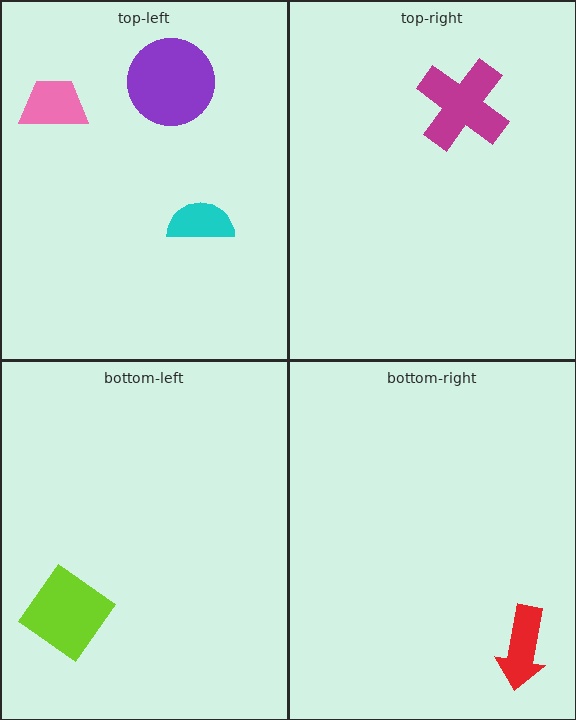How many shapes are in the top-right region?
1.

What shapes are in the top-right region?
The magenta cross.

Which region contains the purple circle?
The top-left region.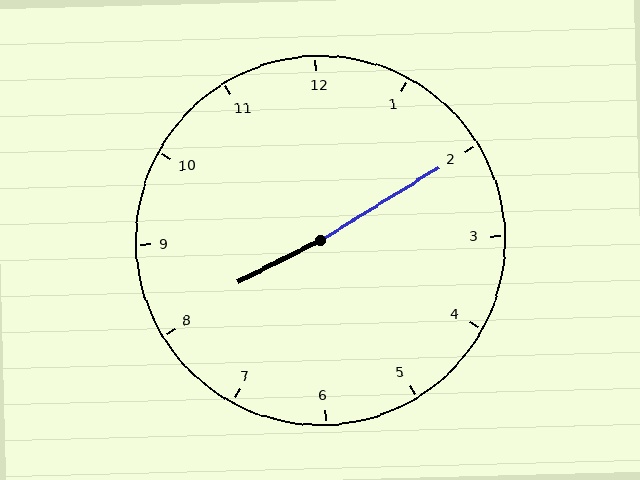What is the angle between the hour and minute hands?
Approximately 175 degrees.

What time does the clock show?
8:10.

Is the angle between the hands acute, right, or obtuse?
It is obtuse.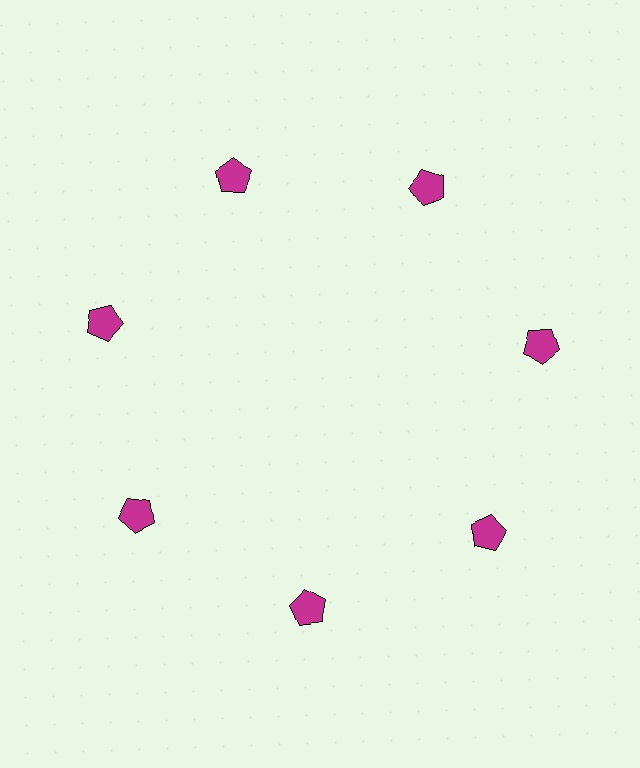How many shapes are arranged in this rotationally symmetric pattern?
There are 7 shapes, arranged in 7 groups of 1.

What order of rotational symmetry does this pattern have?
This pattern has 7-fold rotational symmetry.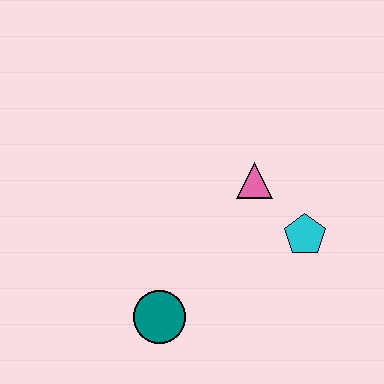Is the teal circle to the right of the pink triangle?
No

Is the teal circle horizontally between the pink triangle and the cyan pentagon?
No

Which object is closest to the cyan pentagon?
The pink triangle is closest to the cyan pentagon.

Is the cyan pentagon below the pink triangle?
Yes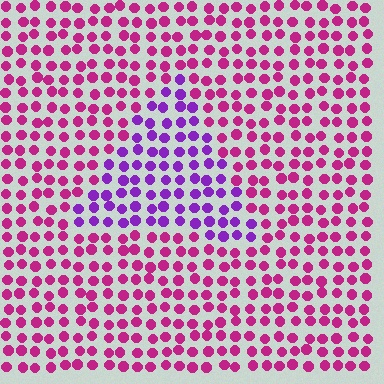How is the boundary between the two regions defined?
The boundary is defined purely by a slight shift in hue (about 43 degrees). Spacing, size, and orientation are identical on both sides.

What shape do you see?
I see a triangle.